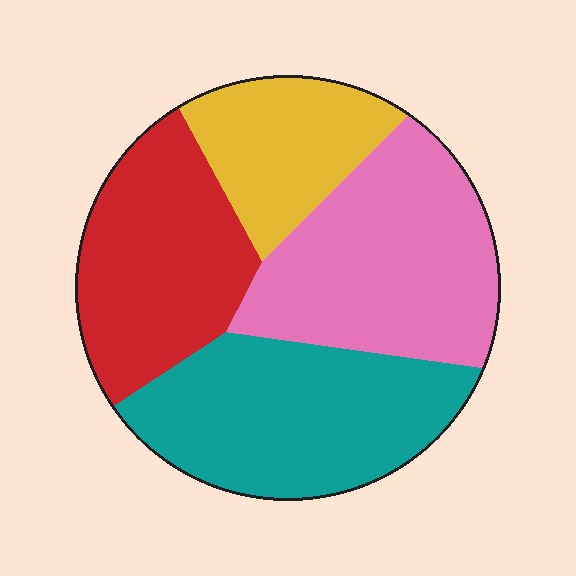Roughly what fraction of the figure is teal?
Teal takes up about one third (1/3) of the figure.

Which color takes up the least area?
Yellow, at roughly 15%.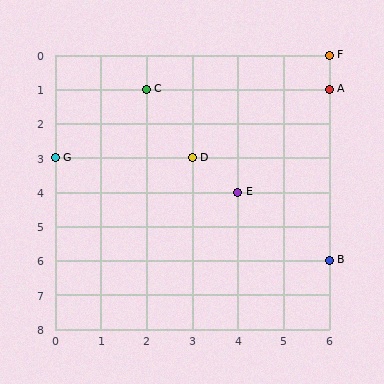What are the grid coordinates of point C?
Point C is at grid coordinates (2, 1).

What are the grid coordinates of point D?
Point D is at grid coordinates (3, 3).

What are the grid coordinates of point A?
Point A is at grid coordinates (6, 1).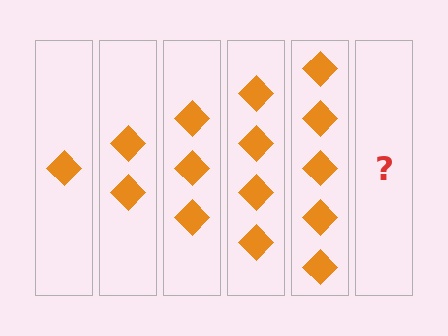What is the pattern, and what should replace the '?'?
The pattern is that each step adds one more diamond. The '?' should be 6 diamonds.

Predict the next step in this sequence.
The next step is 6 diamonds.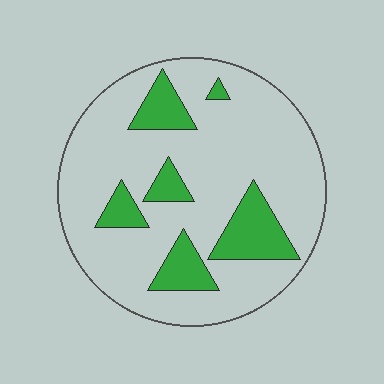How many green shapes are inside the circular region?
6.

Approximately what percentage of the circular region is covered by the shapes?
Approximately 20%.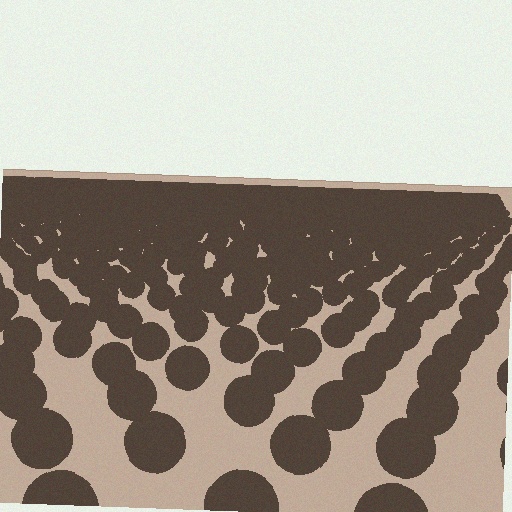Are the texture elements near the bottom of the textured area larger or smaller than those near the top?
Larger. Near the bottom, elements are closer to the viewer and appear at a bigger on-screen size.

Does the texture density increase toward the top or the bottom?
Density increases toward the top.